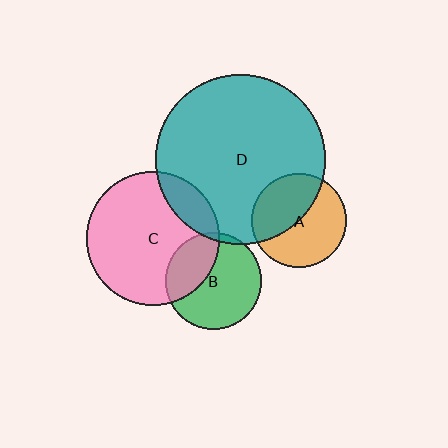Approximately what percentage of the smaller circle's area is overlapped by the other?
Approximately 15%.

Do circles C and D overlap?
Yes.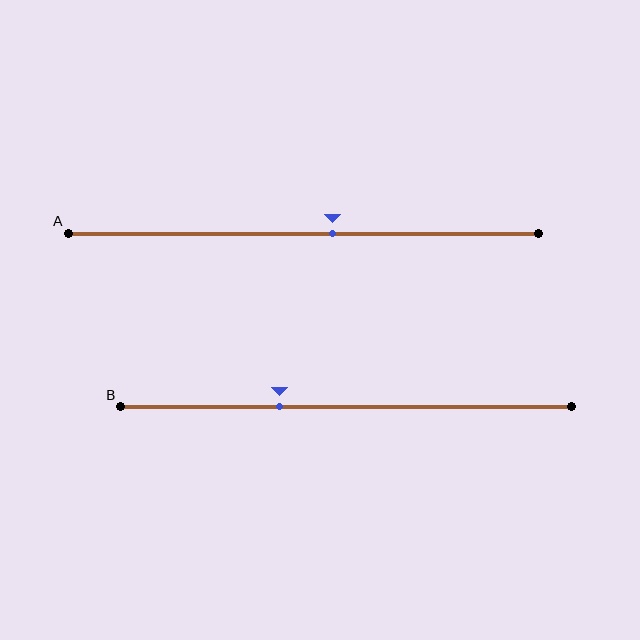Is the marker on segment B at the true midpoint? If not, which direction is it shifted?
No, the marker on segment B is shifted to the left by about 15% of the segment length.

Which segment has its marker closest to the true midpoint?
Segment A has its marker closest to the true midpoint.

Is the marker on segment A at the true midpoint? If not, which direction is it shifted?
No, the marker on segment A is shifted to the right by about 6% of the segment length.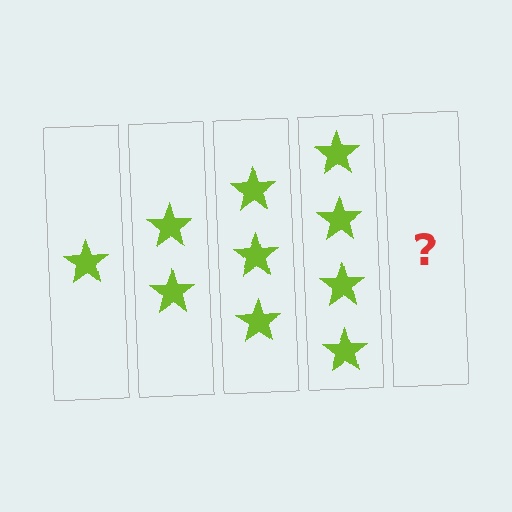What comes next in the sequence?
The next element should be 5 stars.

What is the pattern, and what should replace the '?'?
The pattern is that each step adds one more star. The '?' should be 5 stars.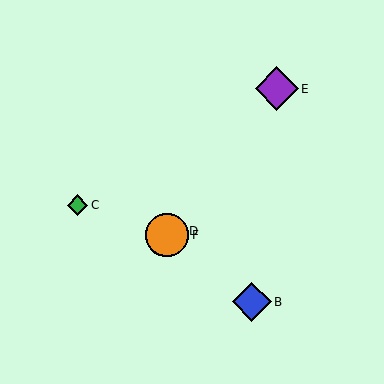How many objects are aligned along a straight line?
4 objects (A, D, E, F) are aligned along a straight line.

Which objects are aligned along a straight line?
Objects A, D, E, F are aligned along a straight line.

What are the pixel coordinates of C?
Object C is at (77, 205).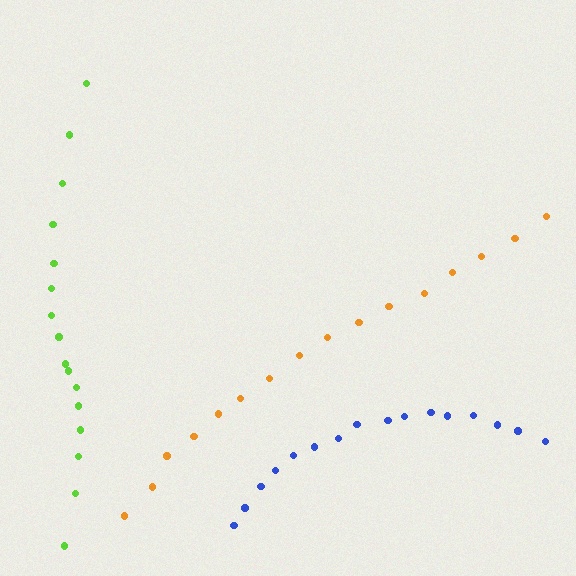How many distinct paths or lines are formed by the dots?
There are 3 distinct paths.